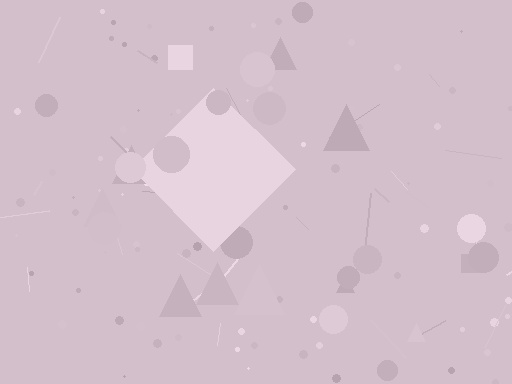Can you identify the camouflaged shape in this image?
The camouflaged shape is a diamond.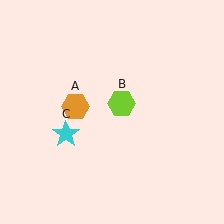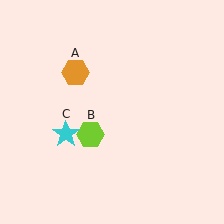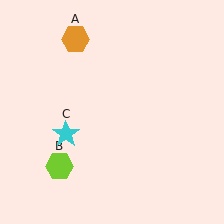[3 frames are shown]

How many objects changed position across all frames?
2 objects changed position: orange hexagon (object A), lime hexagon (object B).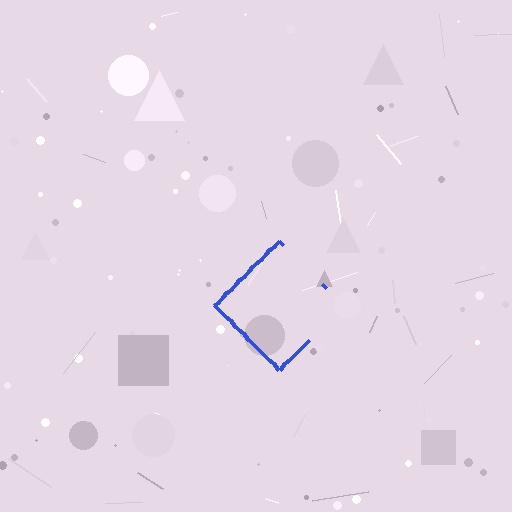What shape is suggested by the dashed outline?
The dashed outline suggests a diamond.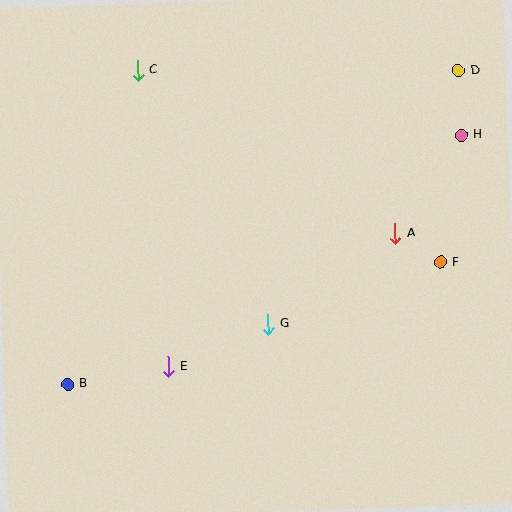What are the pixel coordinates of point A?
Point A is at (395, 233).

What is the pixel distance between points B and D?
The distance between B and D is 501 pixels.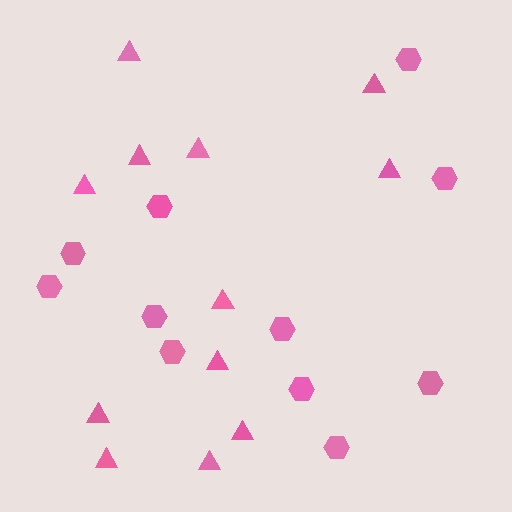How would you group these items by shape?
There are 2 groups: one group of hexagons (11) and one group of triangles (12).